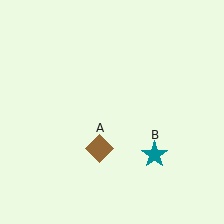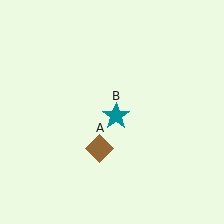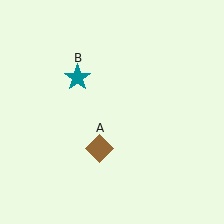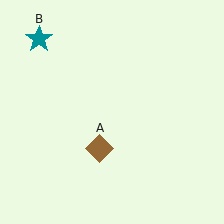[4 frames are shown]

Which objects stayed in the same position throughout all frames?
Brown diamond (object A) remained stationary.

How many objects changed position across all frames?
1 object changed position: teal star (object B).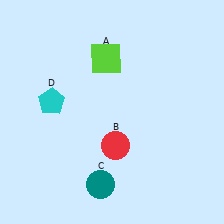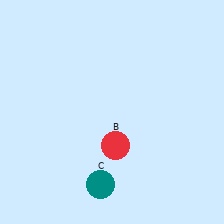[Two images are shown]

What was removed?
The lime square (A), the cyan pentagon (D) were removed in Image 2.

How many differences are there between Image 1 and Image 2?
There are 2 differences between the two images.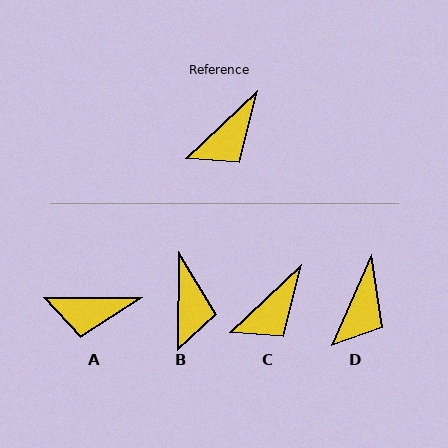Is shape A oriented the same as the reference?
No, it is off by about 43 degrees.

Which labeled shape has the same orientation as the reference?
C.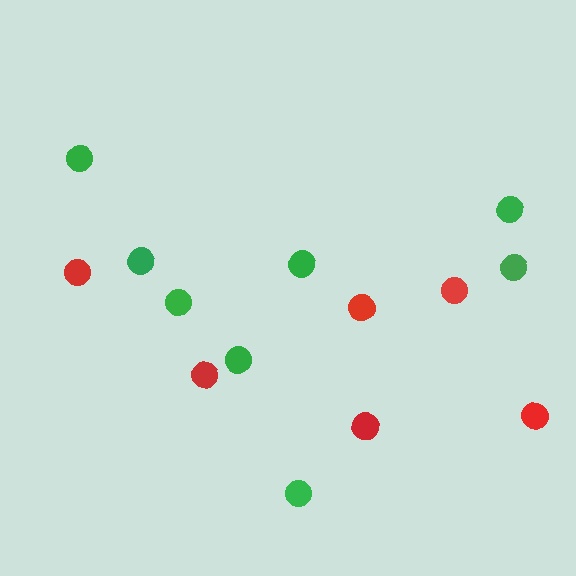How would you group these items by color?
There are 2 groups: one group of green circles (8) and one group of red circles (6).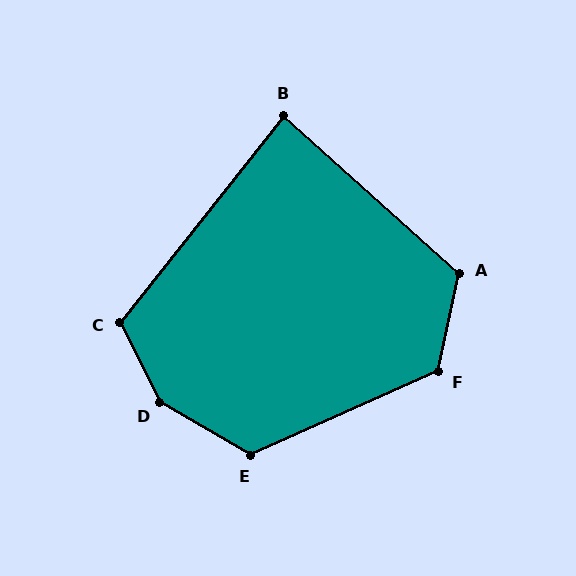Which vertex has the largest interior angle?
D, at approximately 147 degrees.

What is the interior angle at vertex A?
Approximately 120 degrees (obtuse).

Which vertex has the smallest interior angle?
B, at approximately 87 degrees.